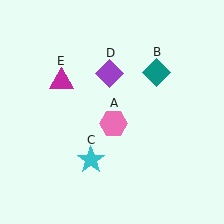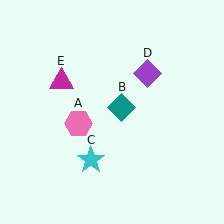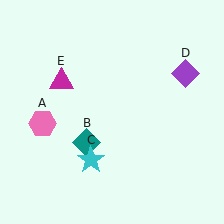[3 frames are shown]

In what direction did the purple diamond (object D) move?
The purple diamond (object D) moved right.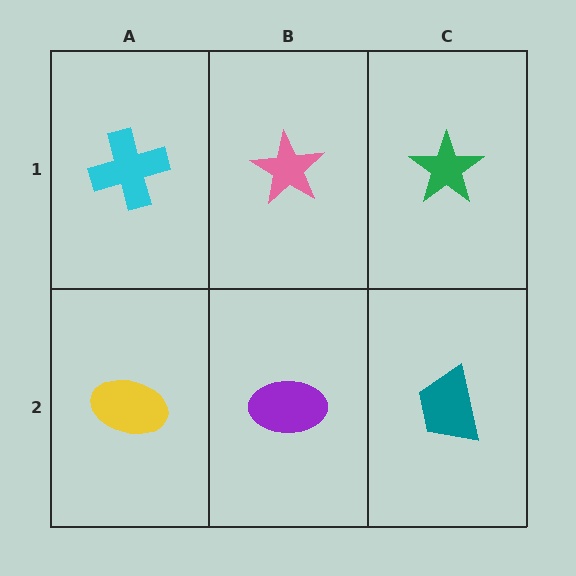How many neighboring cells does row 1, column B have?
3.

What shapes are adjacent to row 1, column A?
A yellow ellipse (row 2, column A), a pink star (row 1, column B).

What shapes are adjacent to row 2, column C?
A green star (row 1, column C), a purple ellipse (row 2, column B).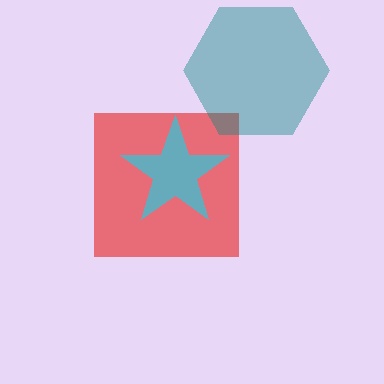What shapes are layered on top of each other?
The layered shapes are: a red square, a cyan star, a teal hexagon.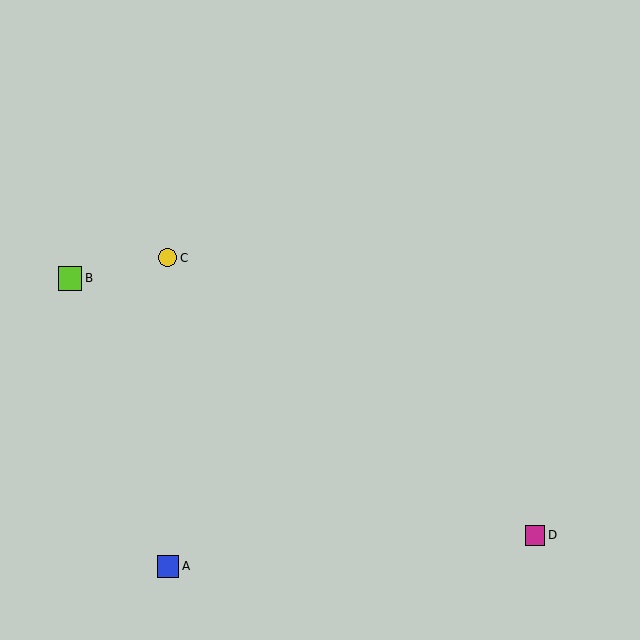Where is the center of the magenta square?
The center of the magenta square is at (535, 535).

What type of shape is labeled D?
Shape D is a magenta square.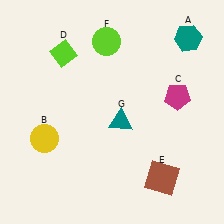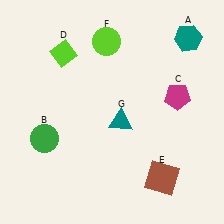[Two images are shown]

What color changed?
The circle (B) changed from yellow in Image 1 to green in Image 2.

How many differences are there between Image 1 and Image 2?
There is 1 difference between the two images.